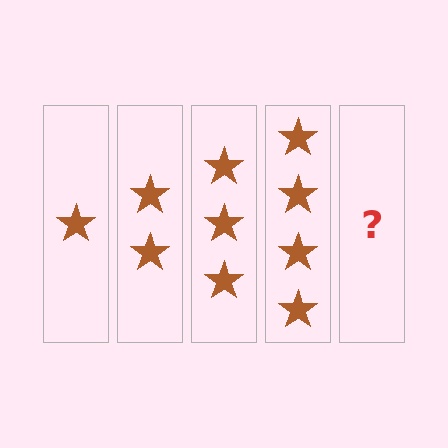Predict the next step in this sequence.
The next step is 5 stars.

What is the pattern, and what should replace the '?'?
The pattern is that each step adds one more star. The '?' should be 5 stars.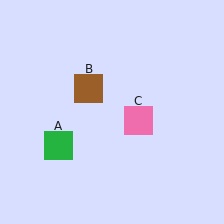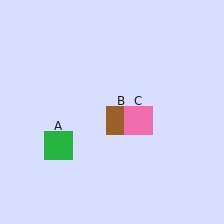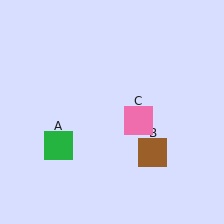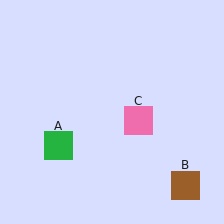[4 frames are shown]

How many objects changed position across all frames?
1 object changed position: brown square (object B).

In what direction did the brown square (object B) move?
The brown square (object B) moved down and to the right.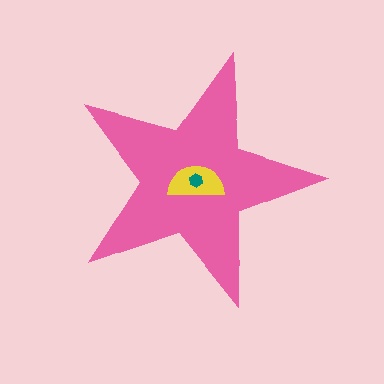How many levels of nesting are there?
3.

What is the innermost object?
The teal hexagon.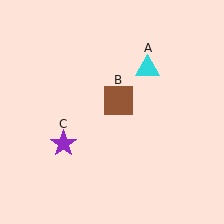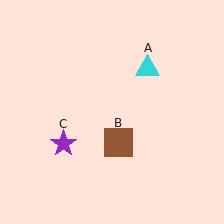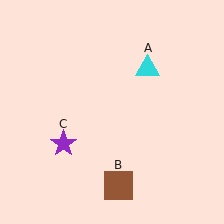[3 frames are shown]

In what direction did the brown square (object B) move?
The brown square (object B) moved down.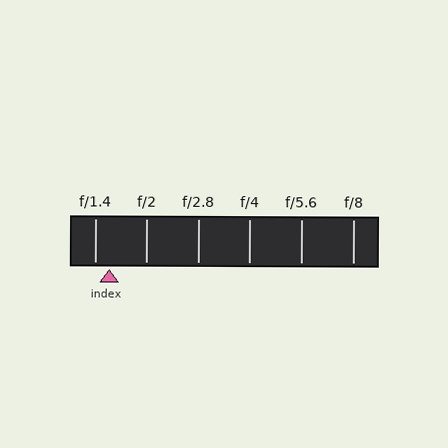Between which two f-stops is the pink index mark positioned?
The index mark is between f/1.4 and f/2.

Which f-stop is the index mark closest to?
The index mark is closest to f/1.4.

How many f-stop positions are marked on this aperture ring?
There are 6 f-stop positions marked.